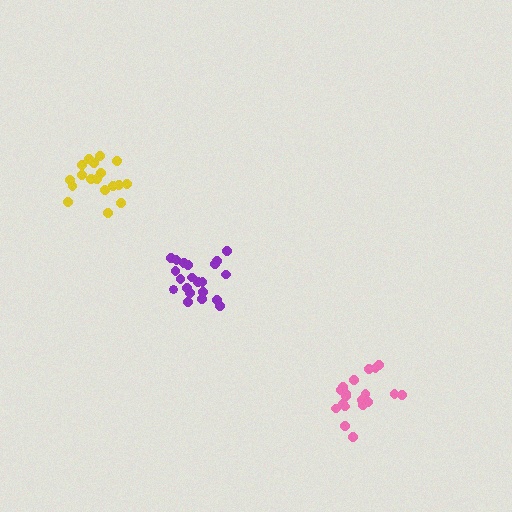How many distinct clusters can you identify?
There are 3 distinct clusters.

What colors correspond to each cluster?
The clusters are colored: purple, pink, yellow.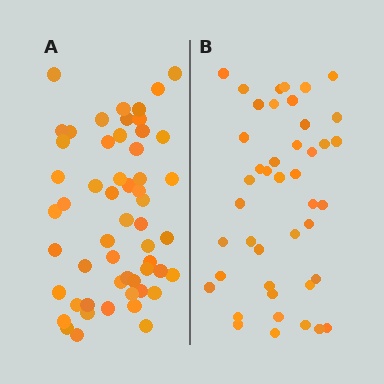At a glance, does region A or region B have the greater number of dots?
Region A (the left region) has more dots.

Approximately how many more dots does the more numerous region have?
Region A has roughly 12 or so more dots than region B.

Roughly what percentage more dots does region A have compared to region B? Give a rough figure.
About 30% more.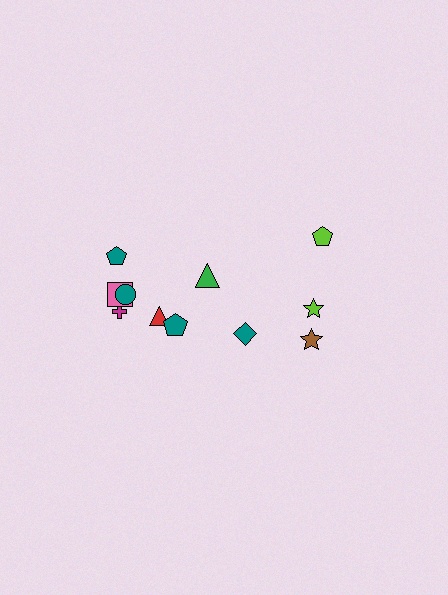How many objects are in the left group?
There are 7 objects.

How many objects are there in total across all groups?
There are 11 objects.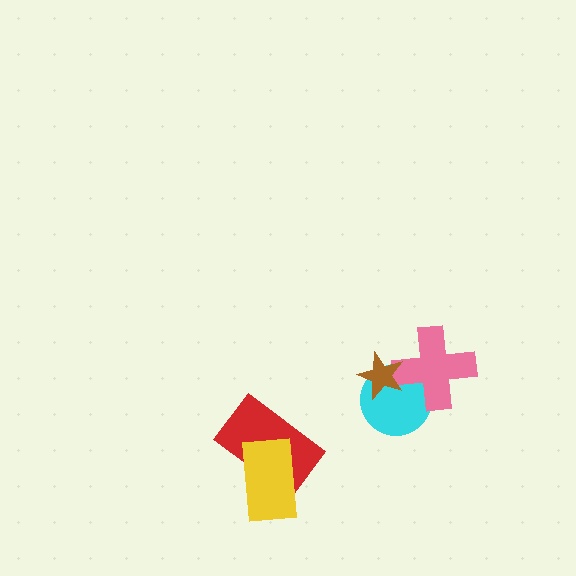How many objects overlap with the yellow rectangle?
1 object overlaps with the yellow rectangle.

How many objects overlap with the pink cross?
2 objects overlap with the pink cross.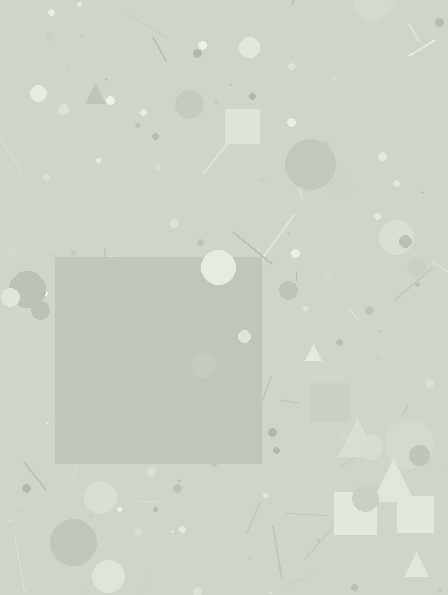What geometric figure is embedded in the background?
A square is embedded in the background.